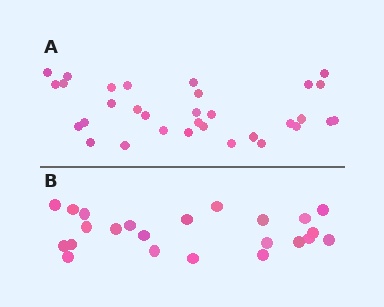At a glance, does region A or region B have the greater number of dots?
Region A (the top region) has more dots.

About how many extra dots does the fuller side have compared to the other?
Region A has roughly 8 or so more dots than region B.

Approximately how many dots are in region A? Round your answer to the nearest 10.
About 30 dots. (The exact count is 32, which rounds to 30.)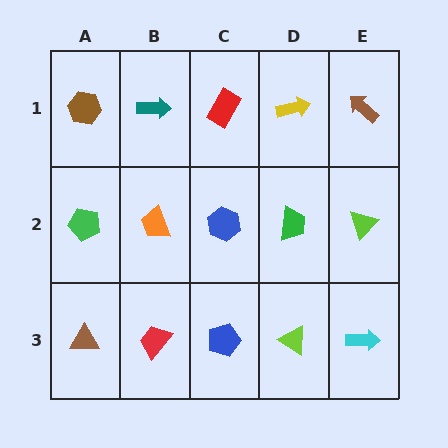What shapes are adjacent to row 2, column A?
A brown hexagon (row 1, column A), a brown triangle (row 3, column A), an orange trapezoid (row 2, column B).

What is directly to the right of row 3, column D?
A cyan arrow.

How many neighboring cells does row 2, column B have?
4.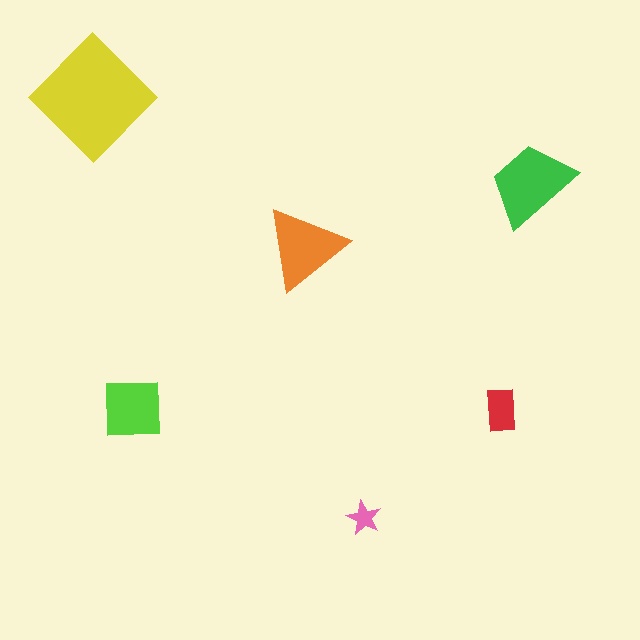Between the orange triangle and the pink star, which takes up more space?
The orange triangle.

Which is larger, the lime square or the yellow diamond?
The yellow diamond.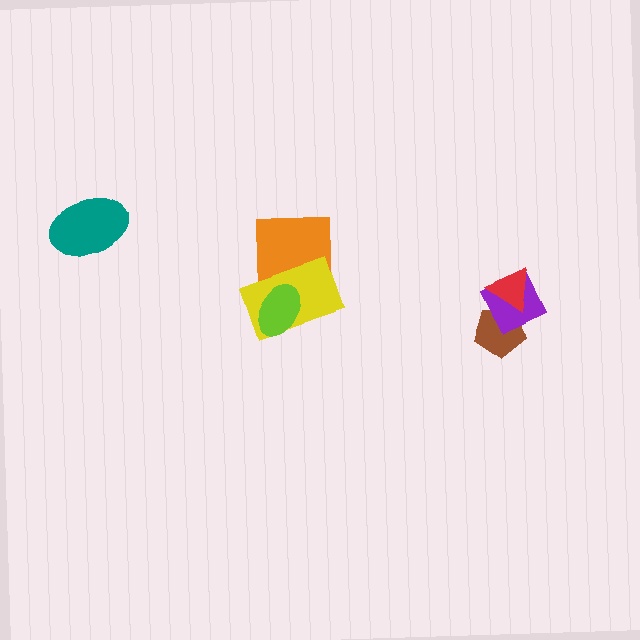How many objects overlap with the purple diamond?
2 objects overlap with the purple diamond.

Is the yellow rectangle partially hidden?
Yes, it is partially covered by another shape.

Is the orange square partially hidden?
Yes, it is partially covered by another shape.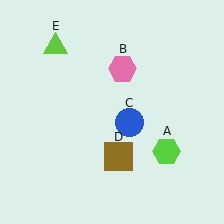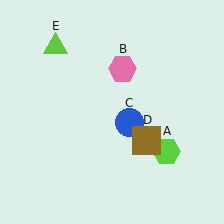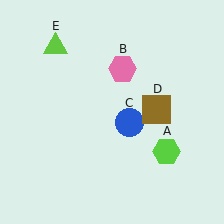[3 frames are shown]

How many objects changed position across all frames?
1 object changed position: brown square (object D).